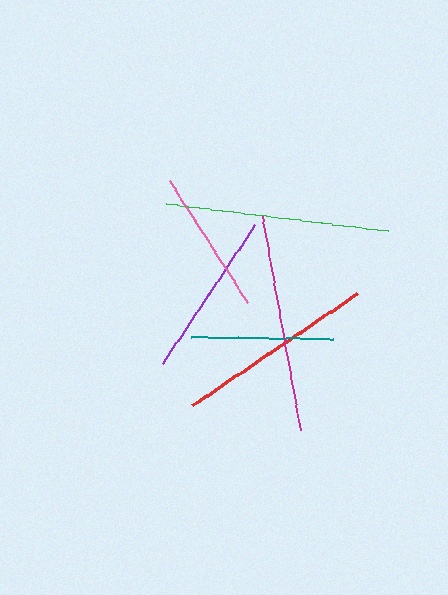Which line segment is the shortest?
The teal line is the shortest at approximately 142 pixels.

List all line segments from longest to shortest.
From longest to shortest: green, magenta, red, purple, pink, teal.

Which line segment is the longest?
The green line is the longest at approximately 224 pixels.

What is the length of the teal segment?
The teal segment is approximately 142 pixels long.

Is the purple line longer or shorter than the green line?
The green line is longer than the purple line.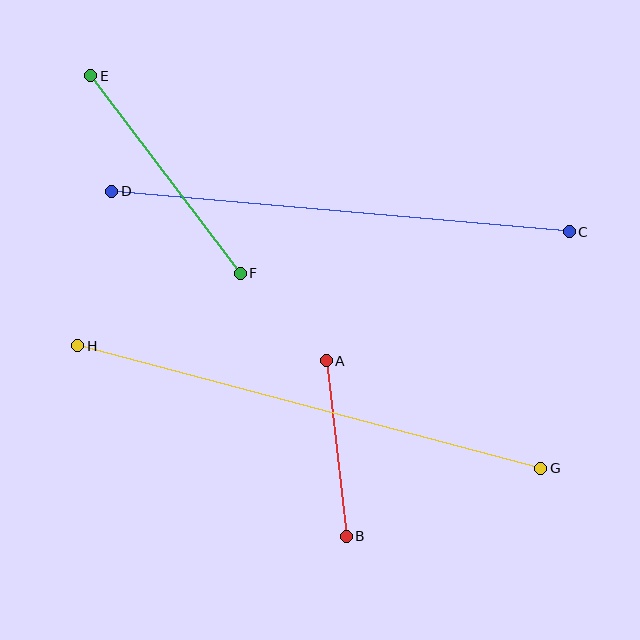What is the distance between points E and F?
The distance is approximately 248 pixels.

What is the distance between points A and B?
The distance is approximately 177 pixels.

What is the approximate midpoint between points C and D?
The midpoint is at approximately (341, 212) pixels.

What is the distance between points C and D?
The distance is approximately 459 pixels.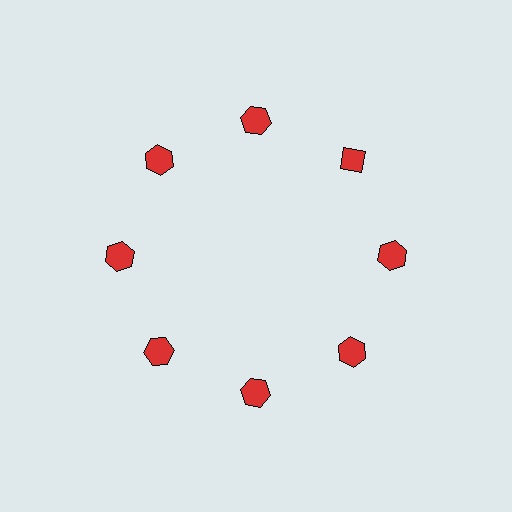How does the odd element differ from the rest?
It has a different shape: diamond instead of hexagon.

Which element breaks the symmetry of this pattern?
The red diamond at roughly the 2 o'clock position breaks the symmetry. All other shapes are red hexagons.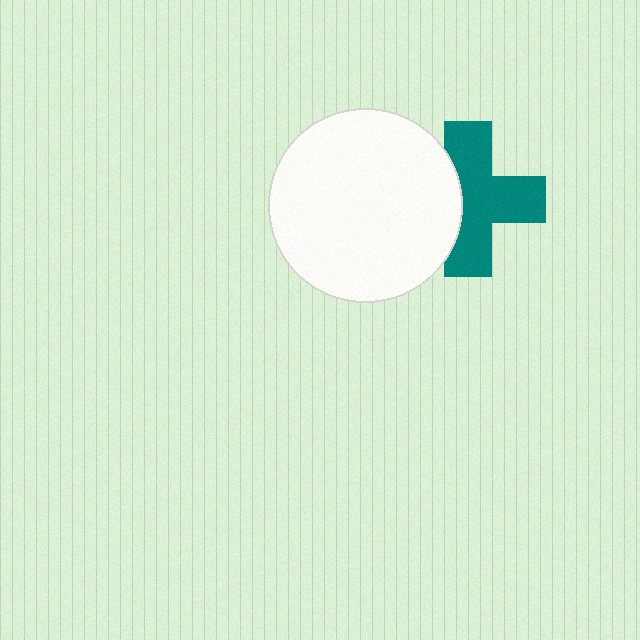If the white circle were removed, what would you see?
You would see the complete teal cross.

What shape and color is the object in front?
The object in front is a white circle.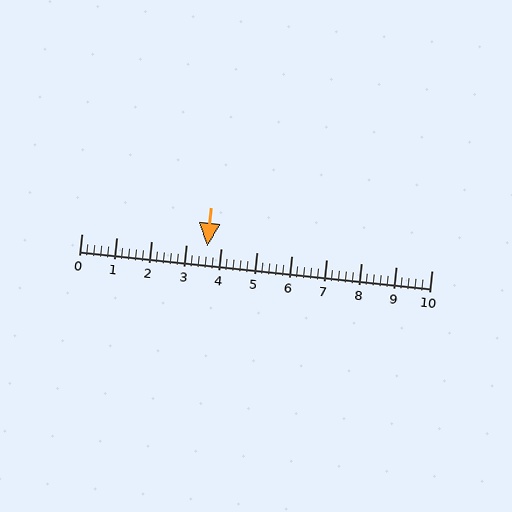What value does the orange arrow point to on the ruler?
The orange arrow points to approximately 3.6.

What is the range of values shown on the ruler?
The ruler shows values from 0 to 10.